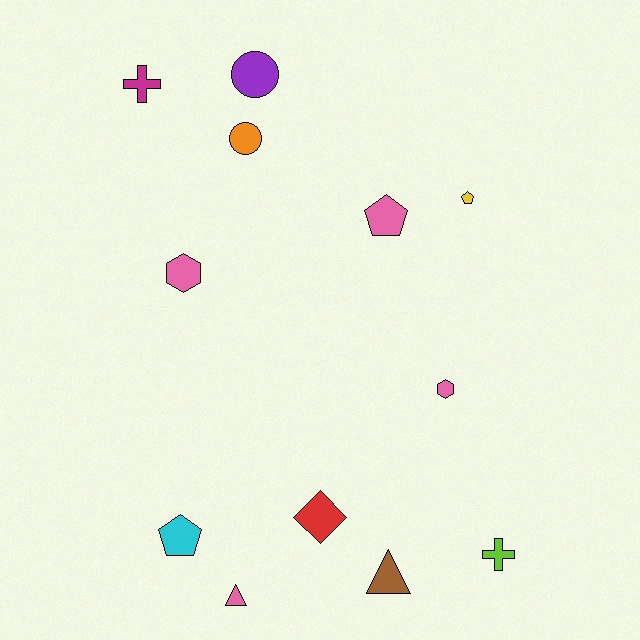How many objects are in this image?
There are 12 objects.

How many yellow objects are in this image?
There is 1 yellow object.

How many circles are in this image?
There are 2 circles.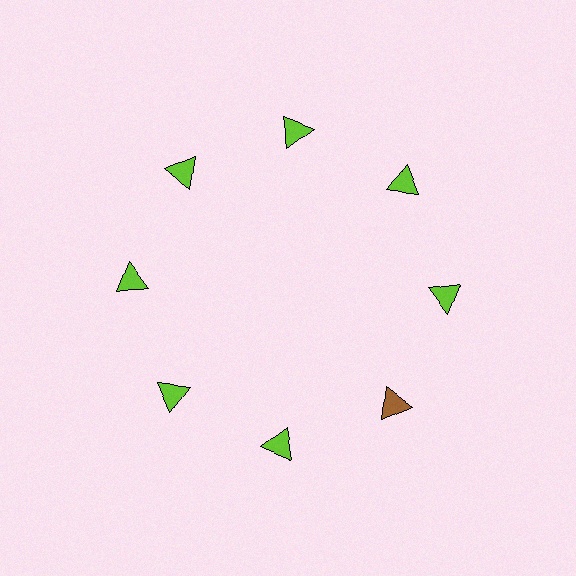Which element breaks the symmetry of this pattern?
The brown triangle at roughly the 4 o'clock position breaks the symmetry. All other shapes are lime triangles.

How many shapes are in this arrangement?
There are 8 shapes arranged in a ring pattern.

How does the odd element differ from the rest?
It has a different color: brown instead of lime.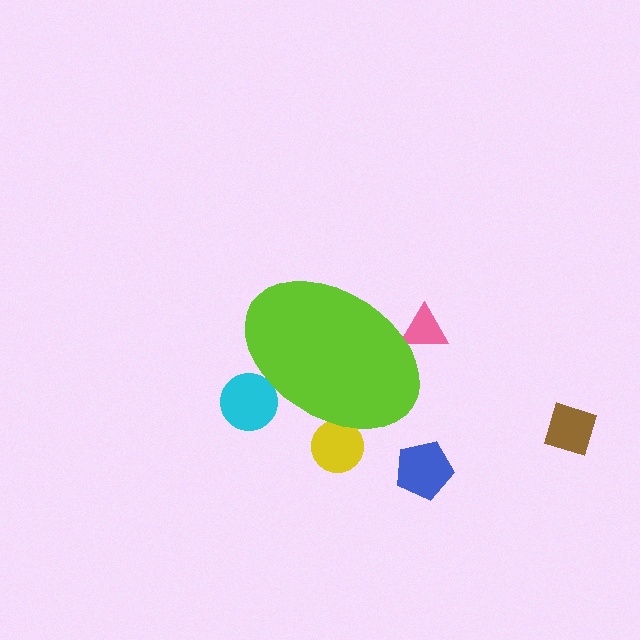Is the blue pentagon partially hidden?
No, the blue pentagon is fully visible.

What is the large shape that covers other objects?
A lime ellipse.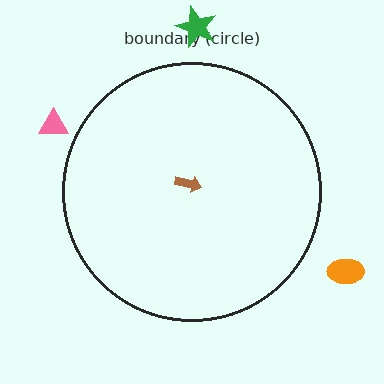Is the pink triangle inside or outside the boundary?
Outside.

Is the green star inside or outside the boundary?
Outside.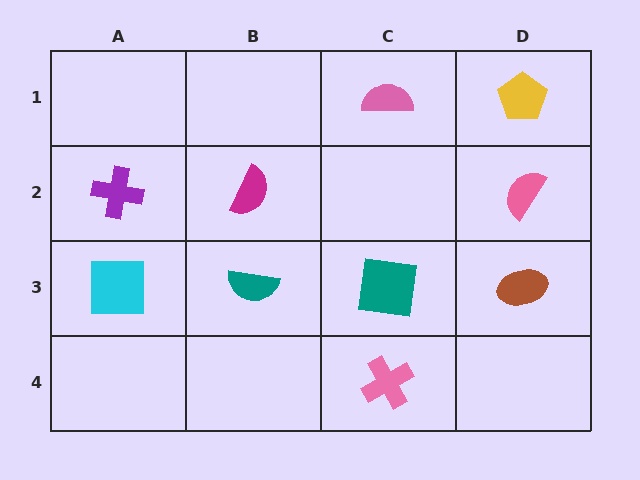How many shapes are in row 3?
4 shapes.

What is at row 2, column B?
A magenta semicircle.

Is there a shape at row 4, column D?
No, that cell is empty.